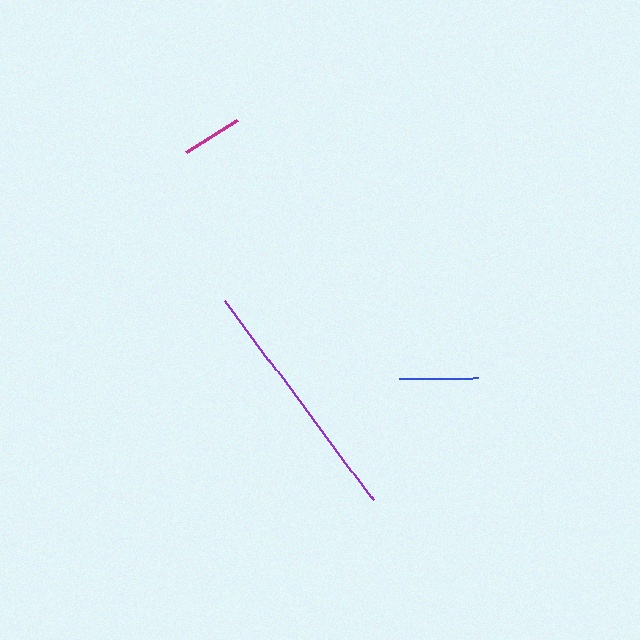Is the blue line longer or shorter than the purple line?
The purple line is longer than the blue line.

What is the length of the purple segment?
The purple segment is approximately 249 pixels long.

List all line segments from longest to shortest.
From longest to shortest: purple, blue, magenta.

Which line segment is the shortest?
The magenta line is the shortest at approximately 60 pixels.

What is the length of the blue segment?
The blue segment is approximately 80 pixels long.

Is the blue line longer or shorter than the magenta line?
The blue line is longer than the magenta line.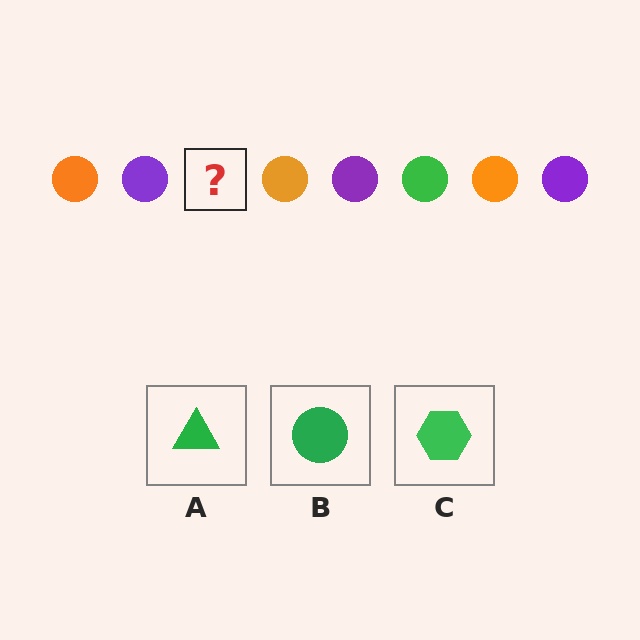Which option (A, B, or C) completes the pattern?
B.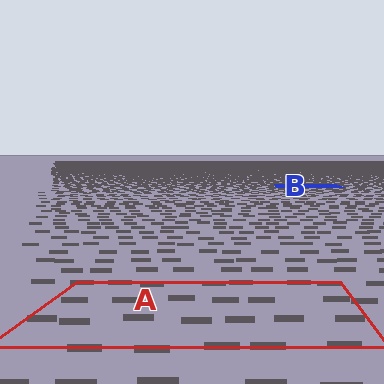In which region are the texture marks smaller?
The texture marks are smaller in region B, because it is farther away.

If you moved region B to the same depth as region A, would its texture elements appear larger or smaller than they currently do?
They would appear larger. At a closer depth, the same texture elements are projected at a bigger on-screen size.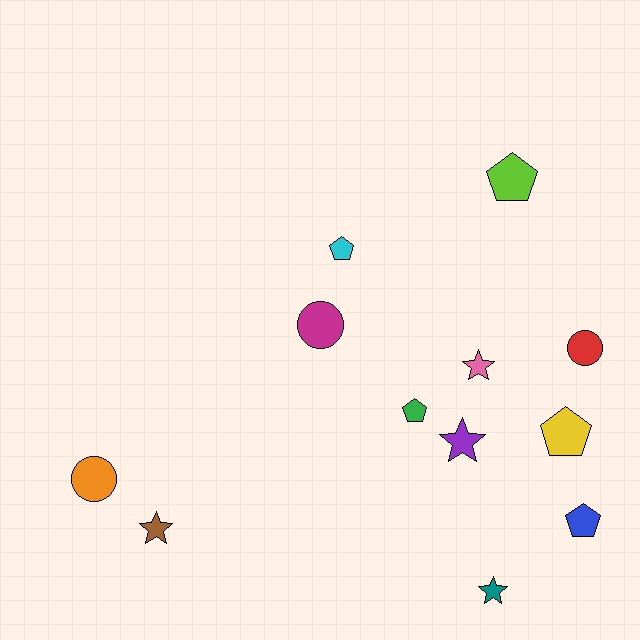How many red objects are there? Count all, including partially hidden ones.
There is 1 red object.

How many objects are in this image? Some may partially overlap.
There are 12 objects.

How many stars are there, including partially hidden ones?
There are 4 stars.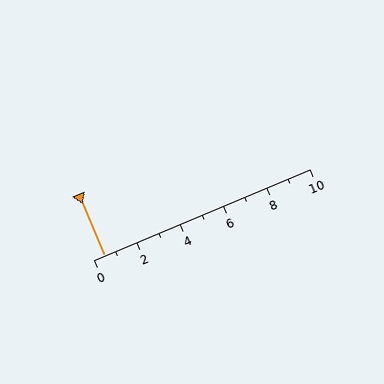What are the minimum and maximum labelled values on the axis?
The axis runs from 0 to 10.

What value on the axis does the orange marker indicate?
The marker indicates approximately 0.5.